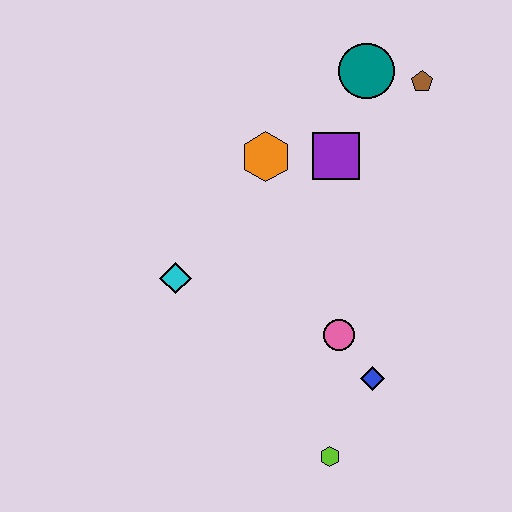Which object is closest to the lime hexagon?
The blue diamond is closest to the lime hexagon.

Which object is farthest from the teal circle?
The lime hexagon is farthest from the teal circle.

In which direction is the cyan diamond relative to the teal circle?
The cyan diamond is below the teal circle.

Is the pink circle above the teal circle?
No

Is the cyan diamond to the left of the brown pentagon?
Yes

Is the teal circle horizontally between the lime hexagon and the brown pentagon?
Yes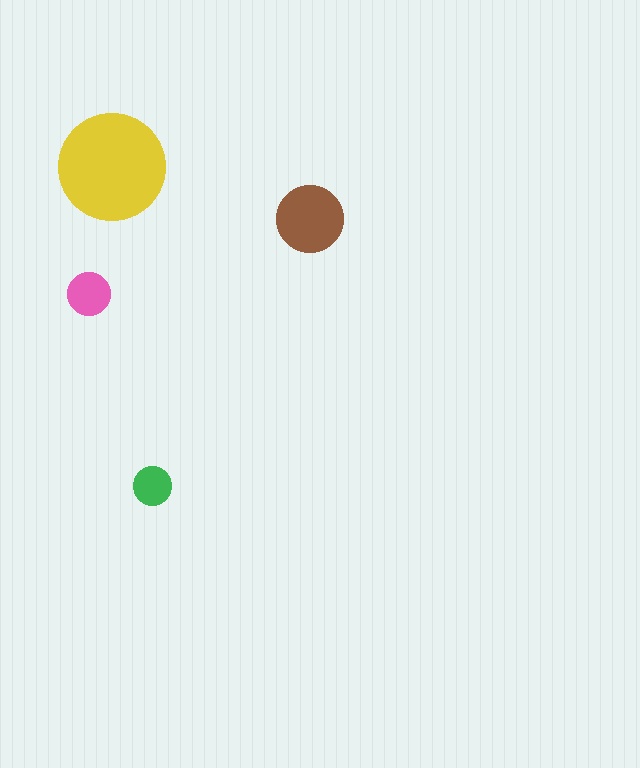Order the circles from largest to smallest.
the yellow one, the brown one, the pink one, the green one.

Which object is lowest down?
The green circle is bottommost.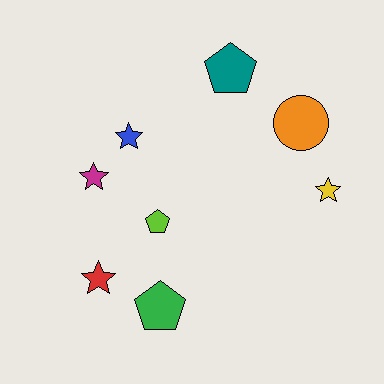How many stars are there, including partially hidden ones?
There are 4 stars.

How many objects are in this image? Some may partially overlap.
There are 8 objects.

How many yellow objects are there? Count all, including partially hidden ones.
There is 1 yellow object.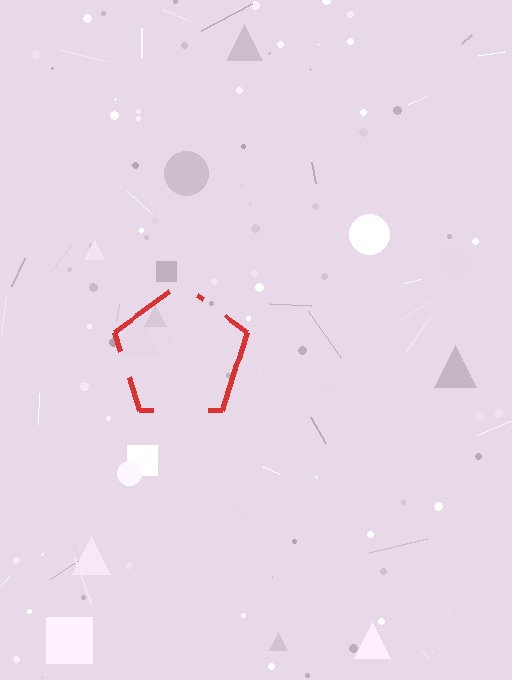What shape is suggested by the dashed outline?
The dashed outline suggests a pentagon.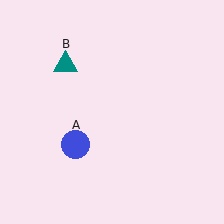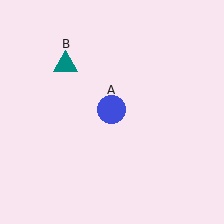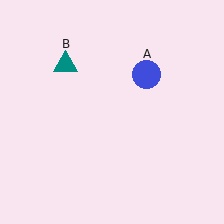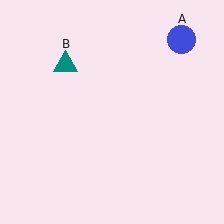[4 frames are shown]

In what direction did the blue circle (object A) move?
The blue circle (object A) moved up and to the right.